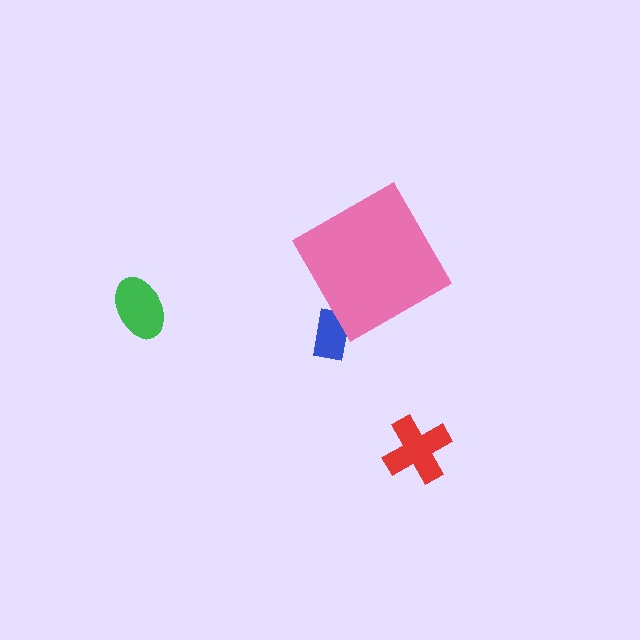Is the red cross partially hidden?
No, the red cross is fully visible.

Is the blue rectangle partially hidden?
Yes, the blue rectangle is partially hidden behind the pink diamond.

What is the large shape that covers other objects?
A pink diamond.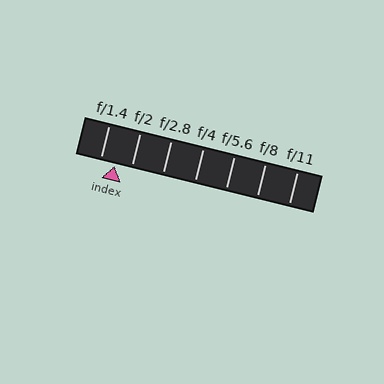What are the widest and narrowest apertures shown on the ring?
The widest aperture shown is f/1.4 and the narrowest is f/11.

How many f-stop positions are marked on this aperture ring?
There are 7 f-stop positions marked.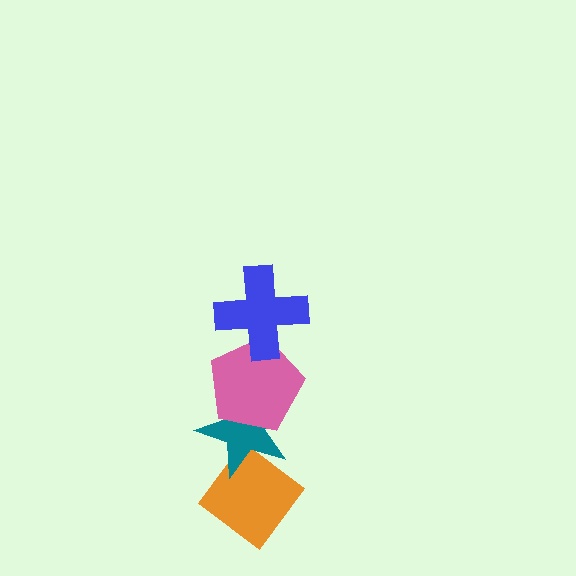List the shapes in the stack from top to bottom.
From top to bottom: the blue cross, the pink pentagon, the teal star, the orange diamond.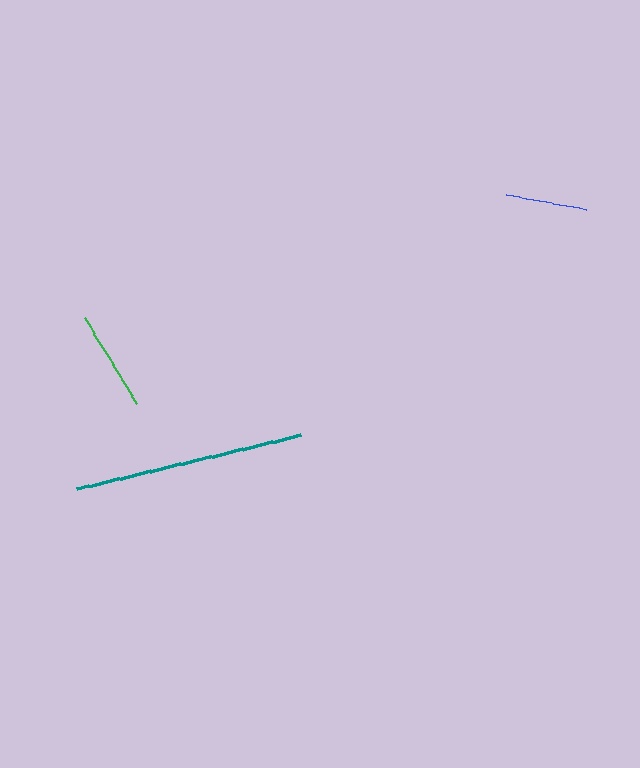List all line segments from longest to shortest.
From longest to shortest: teal, green, blue.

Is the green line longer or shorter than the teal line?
The teal line is longer than the green line.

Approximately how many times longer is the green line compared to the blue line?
The green line is approximately 1.2 times the length of the blue line.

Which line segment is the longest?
The teal line is the longest at approximately 230 pixels.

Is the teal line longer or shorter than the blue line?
The teal line is longer than the blue line.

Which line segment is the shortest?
The blue line is the shortest at approximately 81 pixels.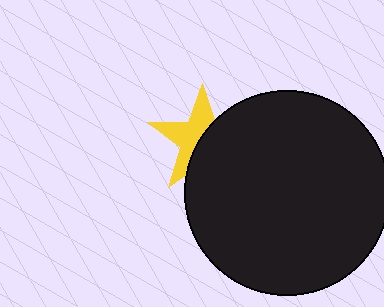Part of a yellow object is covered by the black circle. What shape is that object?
It is a star.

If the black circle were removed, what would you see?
You would see the complete yellow star.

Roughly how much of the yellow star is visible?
About half of it is visible (roughly 51%).